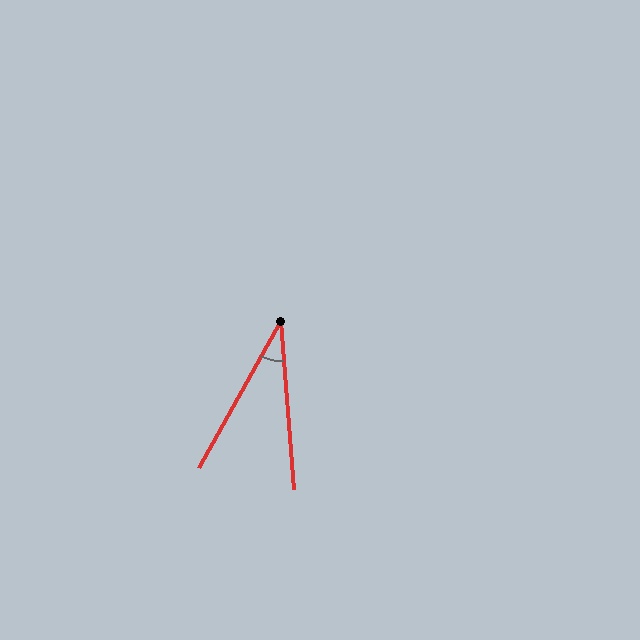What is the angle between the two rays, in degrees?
Approximately 34 degrees.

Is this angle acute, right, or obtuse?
It is acute.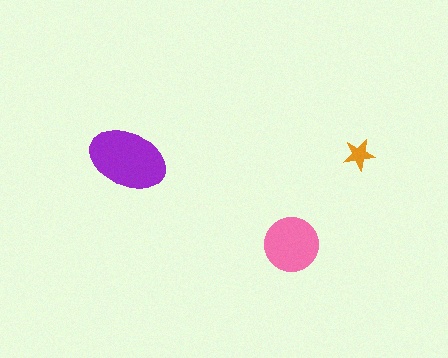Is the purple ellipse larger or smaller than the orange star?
Larger.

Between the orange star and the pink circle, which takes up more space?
The pink circle.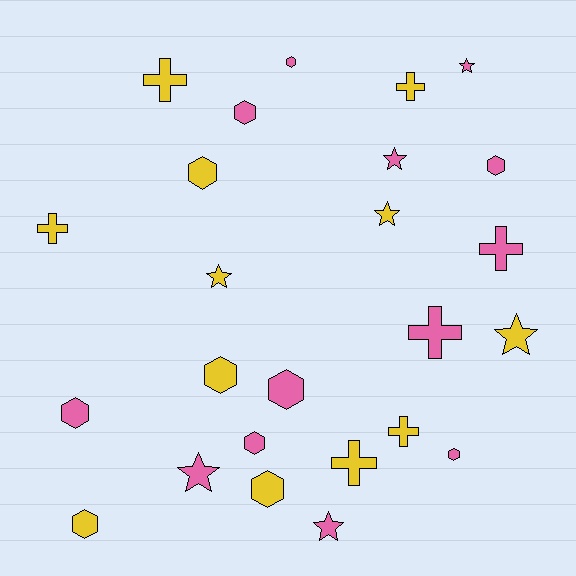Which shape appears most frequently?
Hexagon, with 11 objects.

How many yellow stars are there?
There are 3 yellow stars.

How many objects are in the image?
There are 25 objects.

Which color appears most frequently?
Pink, with 13 objects.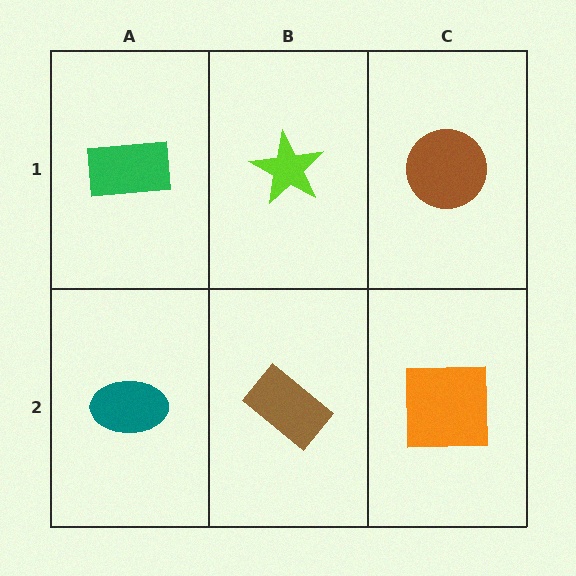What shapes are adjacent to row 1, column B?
A brown rectangle (row 2, column B), a green rectangle (row 1, column A), a brown circle (row 1, column C).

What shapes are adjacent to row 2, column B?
A lime star (row 1, column B), a teal ellipse (row 2, column A), an orange square (row 2, column C).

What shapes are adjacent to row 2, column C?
A brown circle (row 1, column C), a brown rectangle (row 2, column B).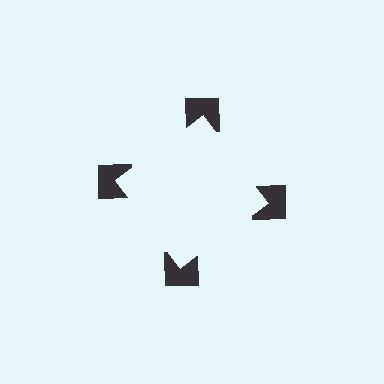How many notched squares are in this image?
There are 4 — one at each vertex of the illusory square.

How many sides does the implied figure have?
4 sides.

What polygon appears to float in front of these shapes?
An illusory square — its edges are inferred from the aligned wedge cuts in the notched squares, not physically drawn.